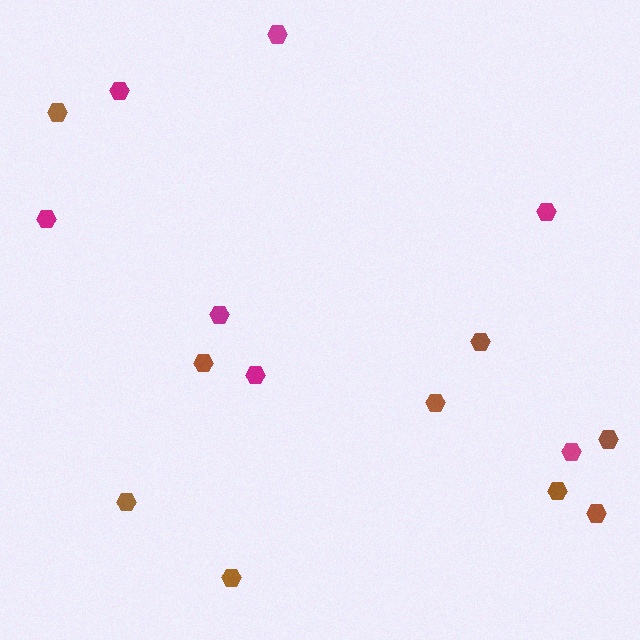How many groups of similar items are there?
There are 2 groups: one group of magenta hexagons (7) and one group of brown hexagons (9).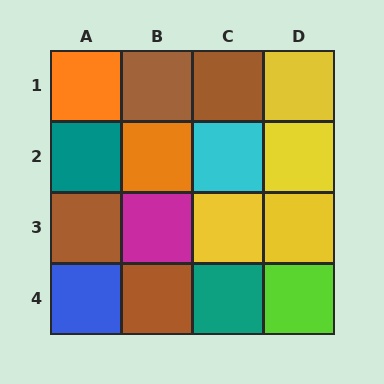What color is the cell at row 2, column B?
Orange.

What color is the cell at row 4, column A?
Blue.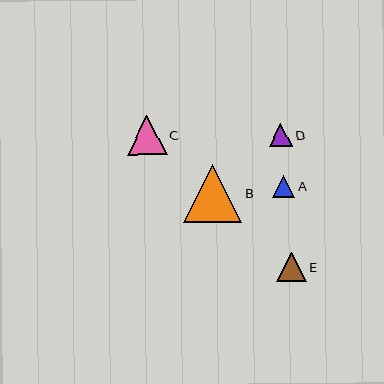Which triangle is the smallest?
Triangle A is the smallest with a size of approximately 22 pixels.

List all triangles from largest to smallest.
From largest to smallest: B, C, E, D, A.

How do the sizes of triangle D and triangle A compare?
Triangle D and triangle A are approximately the same size.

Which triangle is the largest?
Triangle B is the largest with a size of approximately 58 pixels.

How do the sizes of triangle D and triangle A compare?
Triangle D and triangle A are approximately the same size.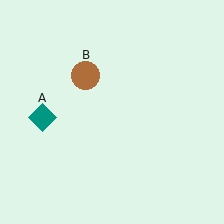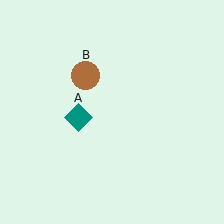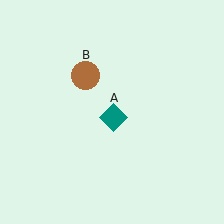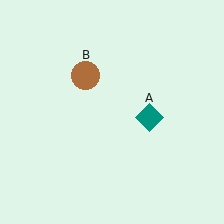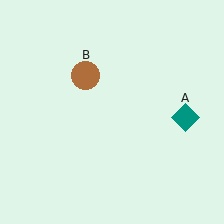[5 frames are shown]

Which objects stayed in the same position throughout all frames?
Brown circle (object B) remained stationary.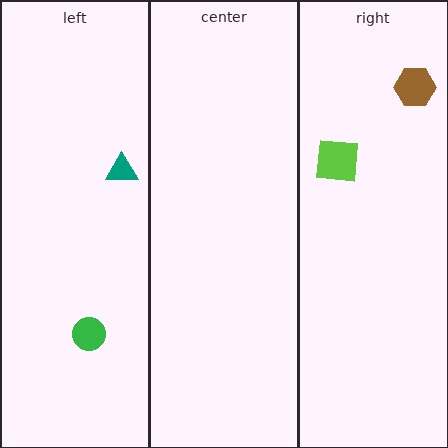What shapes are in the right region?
The lime square, the brown hexagon.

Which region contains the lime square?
The right region.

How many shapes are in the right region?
2.